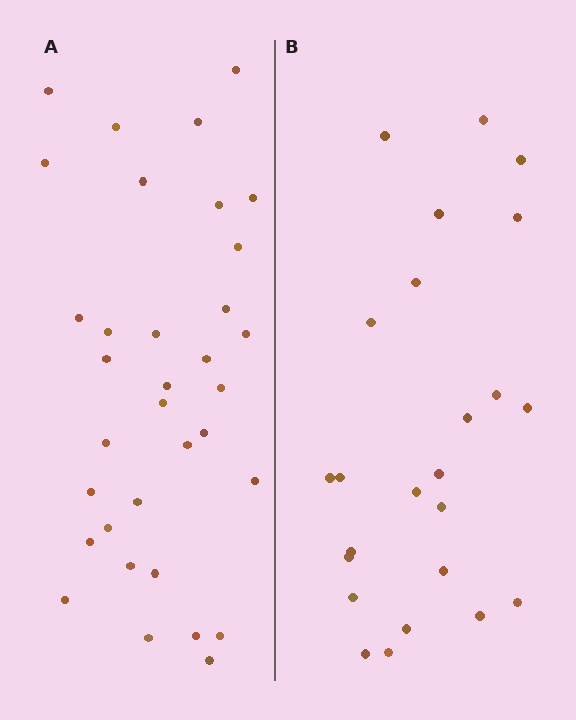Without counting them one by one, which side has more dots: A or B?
Region A (the left region) has more dots.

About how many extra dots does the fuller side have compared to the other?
Region A has roughly 10 or so more dots than region B.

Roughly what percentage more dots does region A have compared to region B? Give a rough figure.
About 40% more.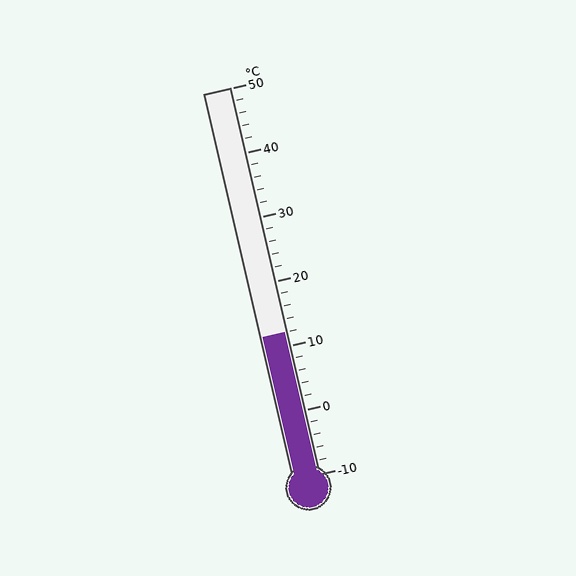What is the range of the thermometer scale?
The thermometer scale ranges from -10°C to 50°C.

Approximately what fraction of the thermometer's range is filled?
The thermometer is filled to approximately 35% of its range.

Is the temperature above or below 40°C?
The temperature is below 40°C.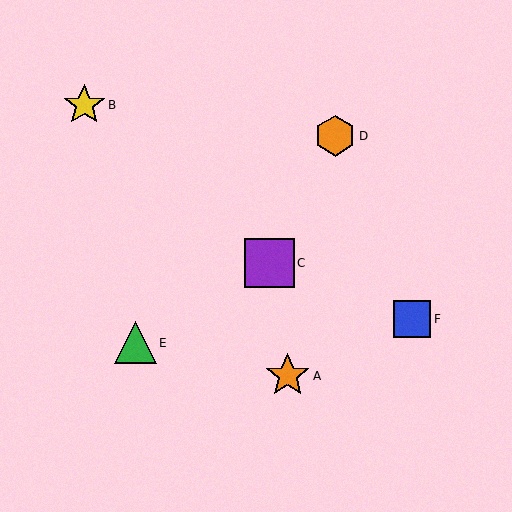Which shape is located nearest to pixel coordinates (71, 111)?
The yellow star (labeled B) at (84, 105) is nearest to that location.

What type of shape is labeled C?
Shape C is a purple square.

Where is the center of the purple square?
The center of the purple square is at (270, 263).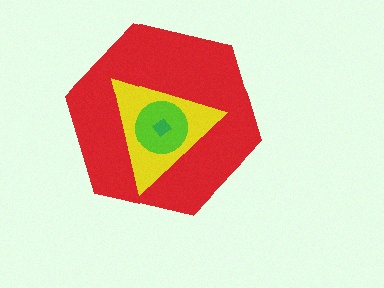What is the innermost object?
The green diamond.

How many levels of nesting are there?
4.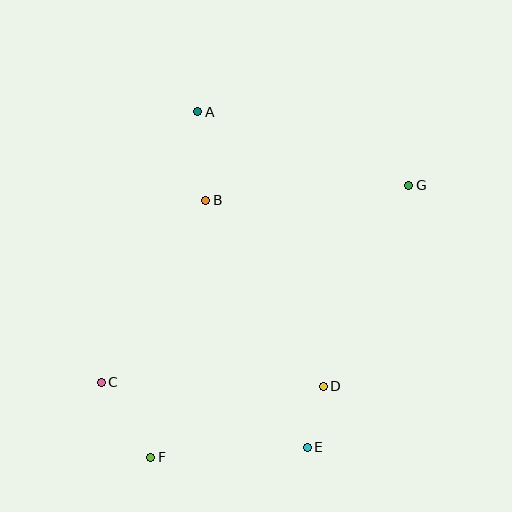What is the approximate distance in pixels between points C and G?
The distance between C and G is approximately 365 pixels.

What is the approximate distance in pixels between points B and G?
The distance between B and G is approximately 204 pixels.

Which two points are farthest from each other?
Points F and G are farthest from each other.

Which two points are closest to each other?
Points D and E are closest to each other.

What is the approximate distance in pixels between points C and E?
The distance between C and E is approximately 216 pixels.